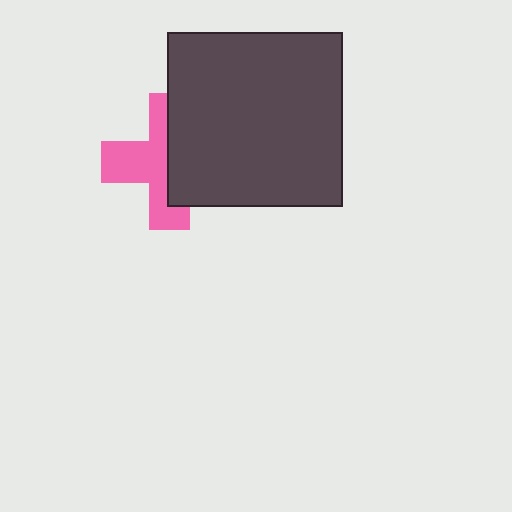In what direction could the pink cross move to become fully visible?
The pink cross could move left. That would shift it out from behind the dark gray square entirely.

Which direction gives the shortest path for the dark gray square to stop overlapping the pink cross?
Moving right gives the shortest separation.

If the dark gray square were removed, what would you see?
You would see the complete pink cross.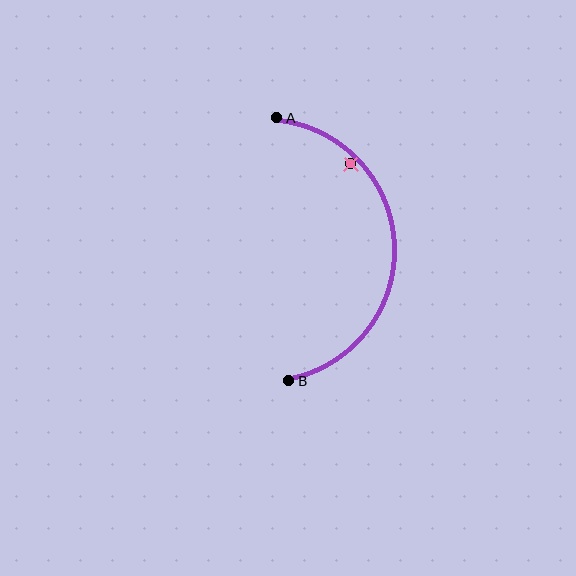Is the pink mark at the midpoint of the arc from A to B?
No — the pink mark does not lie on the arc at all. It sits slightly inside the curve.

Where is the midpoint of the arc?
The arc midpoint is the point on the curve farthest from the straight line joining A and B. It sits to the right of that line.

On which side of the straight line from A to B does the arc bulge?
The arc bulges to the right of the straight line connecting A and B.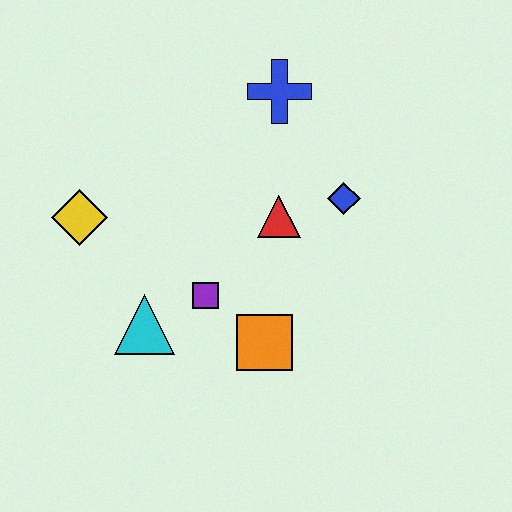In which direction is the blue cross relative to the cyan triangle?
The blue cross is above the cyan triangle.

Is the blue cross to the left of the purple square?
No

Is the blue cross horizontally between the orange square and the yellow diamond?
No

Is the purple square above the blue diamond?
No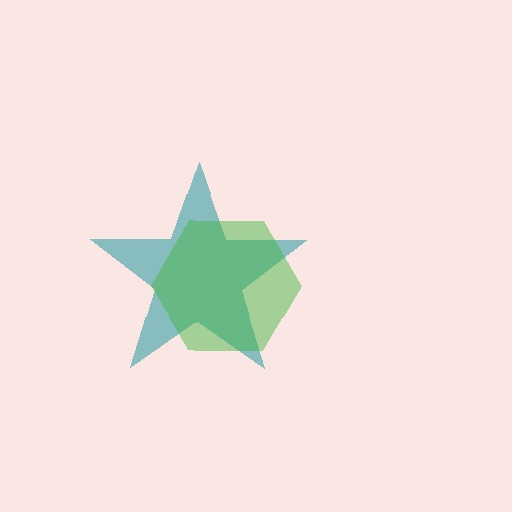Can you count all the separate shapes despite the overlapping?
Yes, there are 2 separate shapes.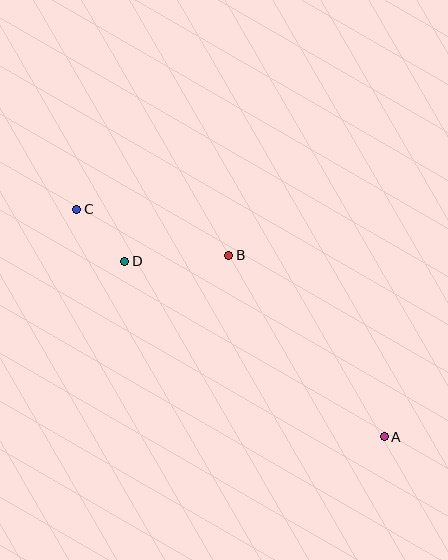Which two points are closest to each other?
Points C and D are closest to each other.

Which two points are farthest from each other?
Points A and C are farthest from each other.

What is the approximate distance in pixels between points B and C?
The distance between B and C is approximately 159 pixels.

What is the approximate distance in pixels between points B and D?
The distance between B and D is approximately 104 pixels.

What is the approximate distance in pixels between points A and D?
The distance between A and D is approximately 313 pixels.